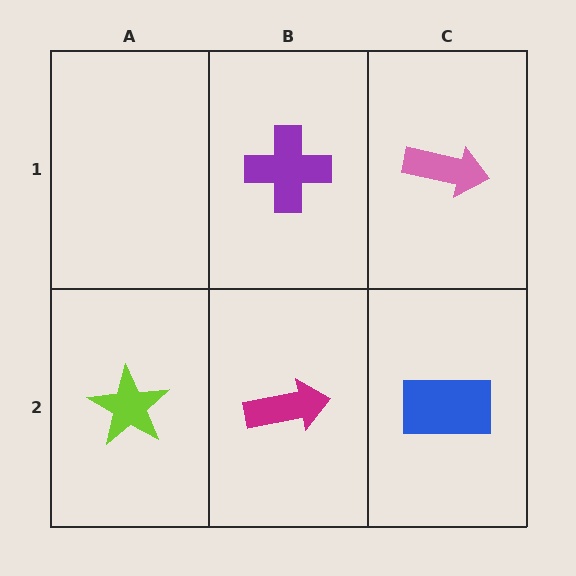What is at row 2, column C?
A blue rectangle.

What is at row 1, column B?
A purple cross.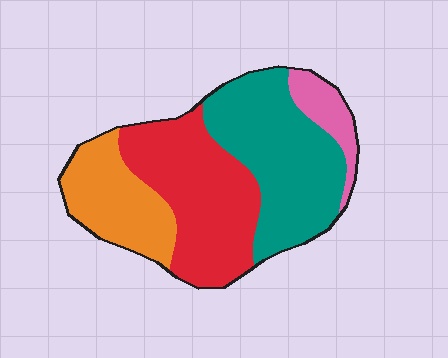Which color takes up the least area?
Pink, at roughly 10%.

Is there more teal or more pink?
Teal.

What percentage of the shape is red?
Red takes up about one third (1/3) of the shape.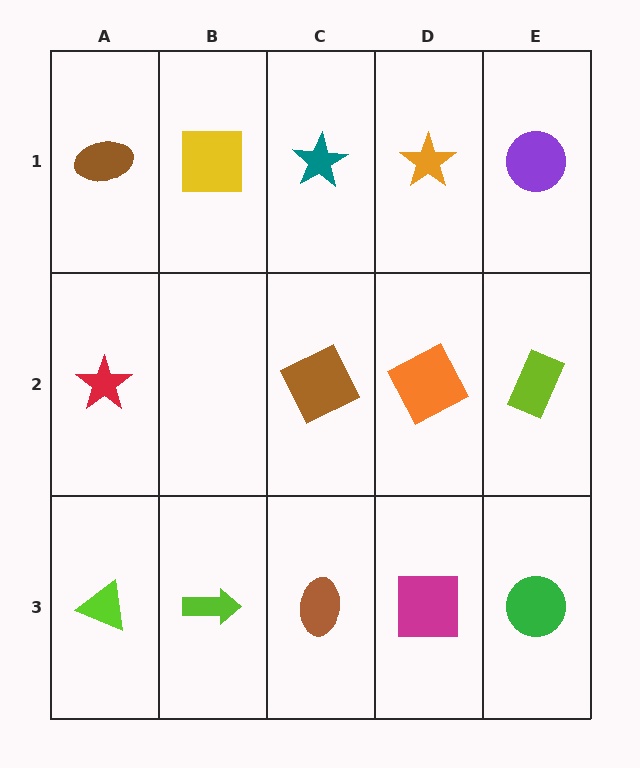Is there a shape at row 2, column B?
No, that cell is empty.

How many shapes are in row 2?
4 shapes.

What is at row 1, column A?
A brown ellipse.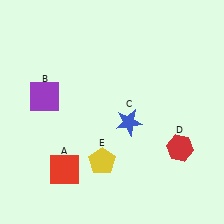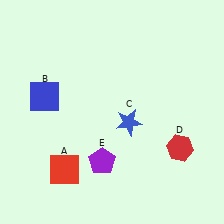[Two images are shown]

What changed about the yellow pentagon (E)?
In Image 1, E is yellow. In Image 2, it changed to purple.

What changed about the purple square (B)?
In Image 1, B is purple. In Image 2, it changed to blue.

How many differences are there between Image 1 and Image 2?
There are 2 differences between the two images.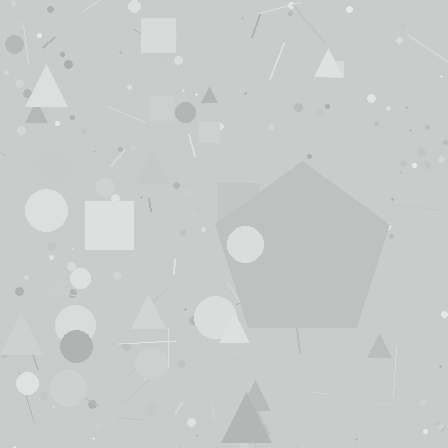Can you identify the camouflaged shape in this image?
The camouflaged shape is a pentagon.